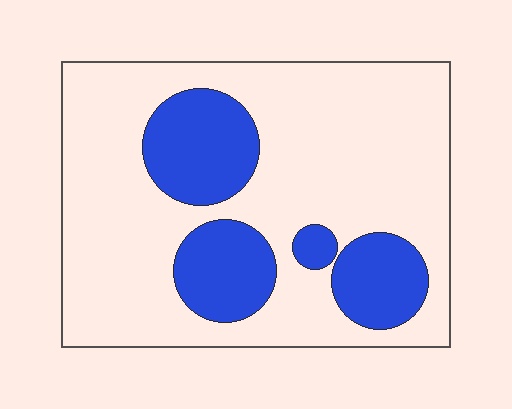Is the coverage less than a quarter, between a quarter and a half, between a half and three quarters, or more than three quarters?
Between a quarter and a half.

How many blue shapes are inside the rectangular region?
4.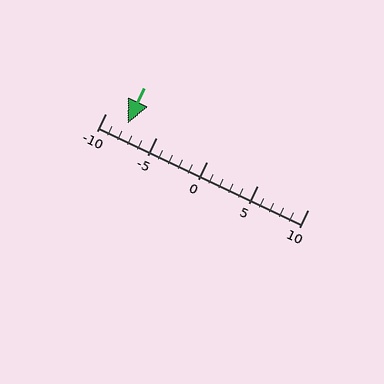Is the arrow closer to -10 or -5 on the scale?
The arrow is closer to -10.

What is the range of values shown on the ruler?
The ruler shows values from -10 to 10.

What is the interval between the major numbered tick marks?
The major tick marks are spaced 5 units apart.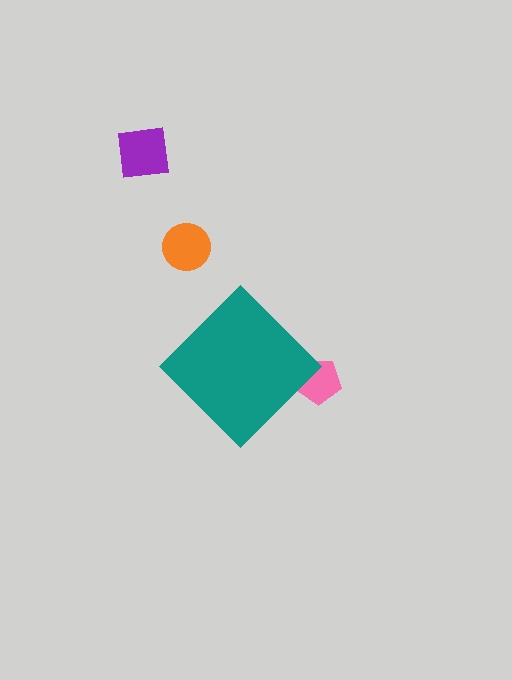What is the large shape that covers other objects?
A teal diamond.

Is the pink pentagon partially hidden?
Yes, the pink pentagon is partially hidden behind the teal diamond.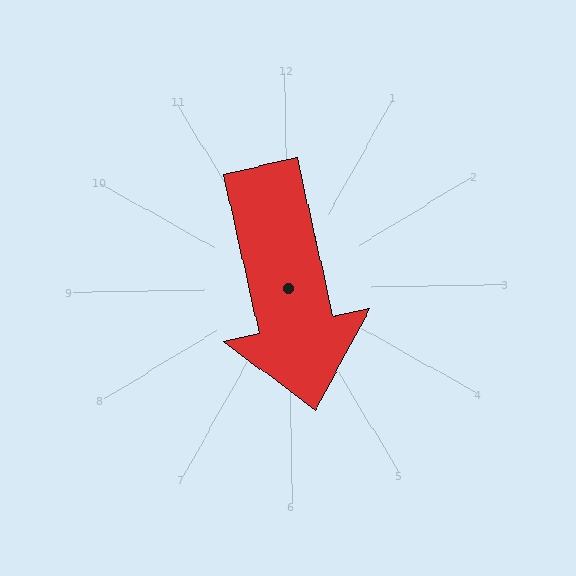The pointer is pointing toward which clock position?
Roughly 6 o'clock.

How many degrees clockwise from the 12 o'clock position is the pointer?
Approximately 168 degrees.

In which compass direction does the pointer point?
South.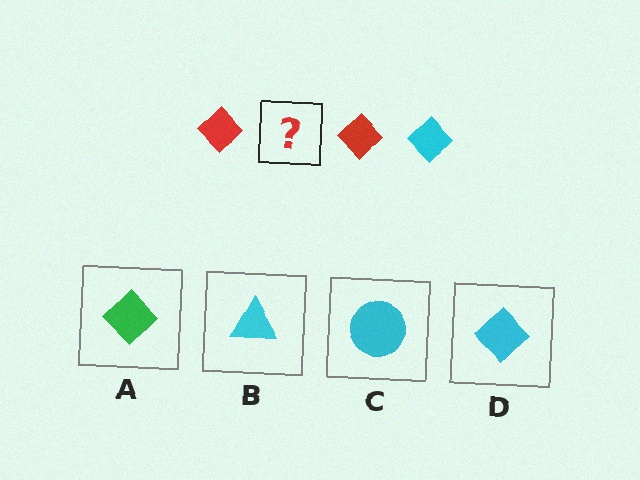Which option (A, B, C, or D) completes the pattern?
D.